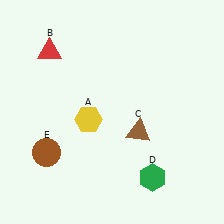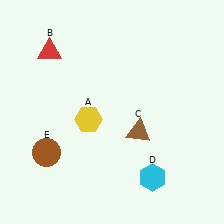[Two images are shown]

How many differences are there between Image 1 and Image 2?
There is 1 difference between the two images.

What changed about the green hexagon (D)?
In Image 1, D is green. In Image 2, it changed to cyan.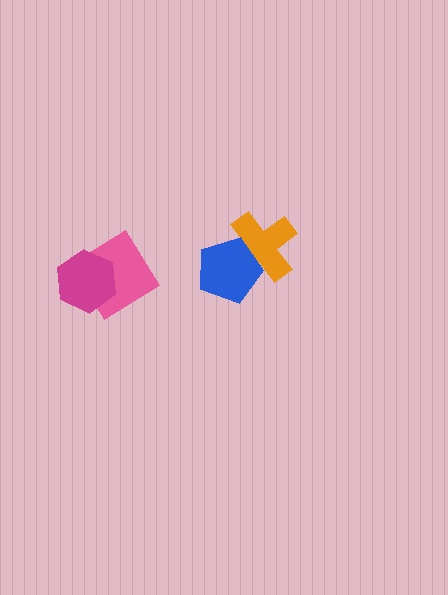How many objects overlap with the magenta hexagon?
1 object overlaps with the magenta hexagon.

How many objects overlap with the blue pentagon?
1 object overlaps with the blue pentagon.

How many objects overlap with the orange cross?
1 object overlaps with the orange cross.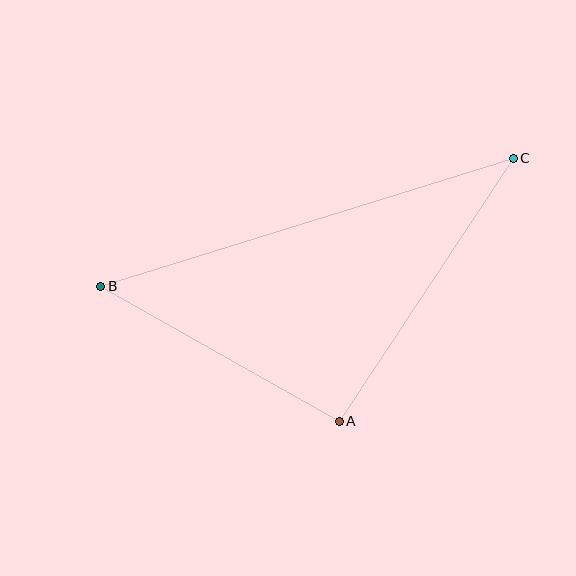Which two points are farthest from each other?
Points B and C are farthest from each other.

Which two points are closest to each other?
Points A and B are closest to each other.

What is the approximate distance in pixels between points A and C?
The distance between A and C is approximately 315 pixels.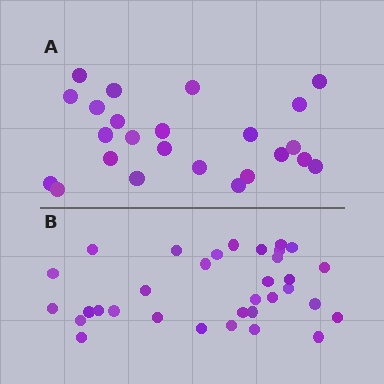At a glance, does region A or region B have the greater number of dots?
Region B (the bottom region) has more dots.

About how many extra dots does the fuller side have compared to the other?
Region B has roughly 8 or so more dots than region A.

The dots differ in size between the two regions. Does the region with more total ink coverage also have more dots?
No. Region A has more total ink coverage because its dots are larger, but region B actually contains more individual dots. Total area can be misleading — the number of items is what matters here.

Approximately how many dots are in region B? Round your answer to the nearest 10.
About 30 dots. (The exact count is 33, which rounds to 30.)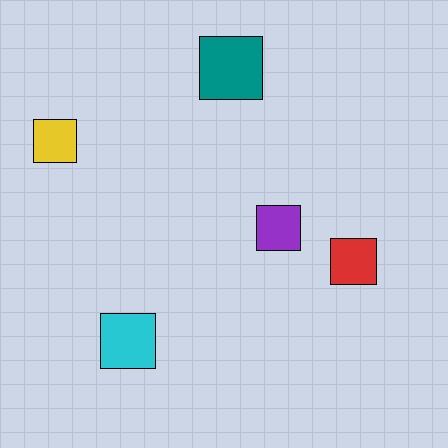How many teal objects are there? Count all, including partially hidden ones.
There is 1 teal object.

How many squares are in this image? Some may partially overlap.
There are 5 squares.